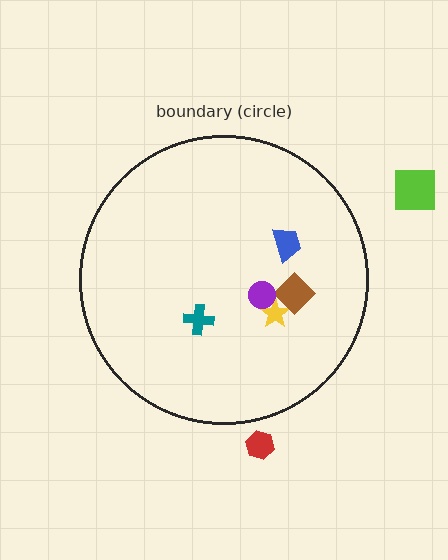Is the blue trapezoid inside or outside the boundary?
Inside.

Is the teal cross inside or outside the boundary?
Inside.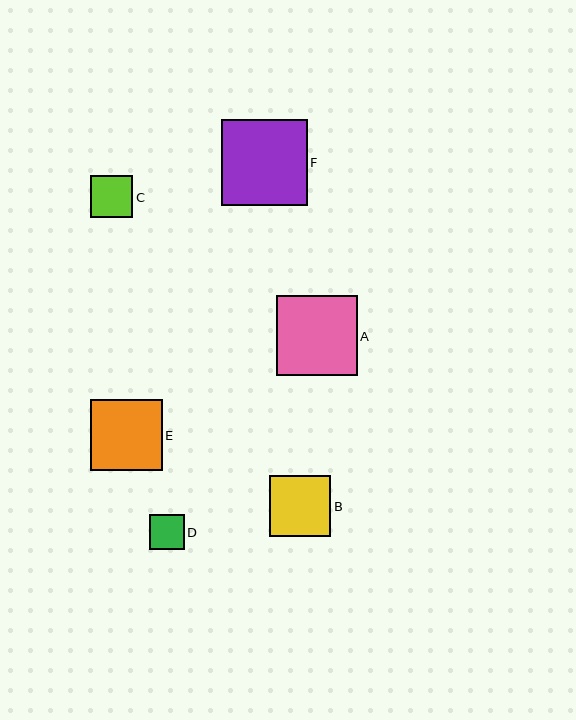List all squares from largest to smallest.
From largest to smallest: F, A, E, B, C, D.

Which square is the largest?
Square F is the largest with a size of approximately 86 pixels.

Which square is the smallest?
Square D is the smallest with a size of approximately 35 pixels.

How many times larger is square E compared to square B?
Square E is approximately 1.2 times the size of square B.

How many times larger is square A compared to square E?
Square A is approximately 1.1 times the size of square E.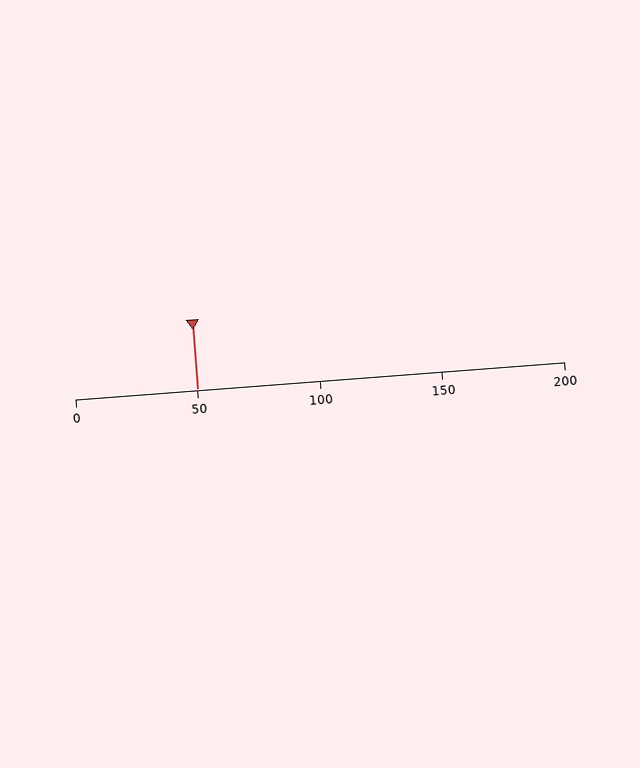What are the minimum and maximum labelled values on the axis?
The axis runs from 0 to 200.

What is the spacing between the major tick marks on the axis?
The major ticks are spaced 50 apart.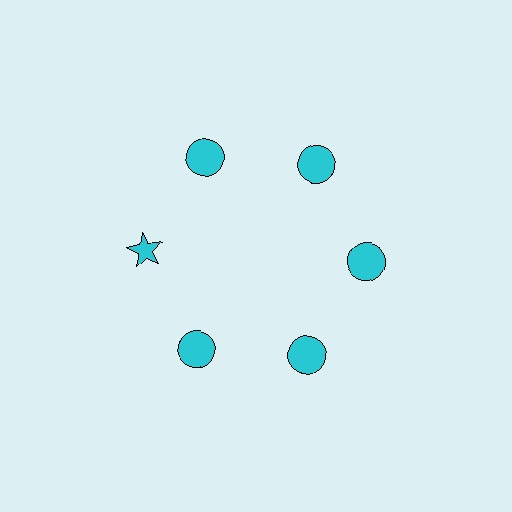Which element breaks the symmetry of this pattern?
The cyan star at roughly the 9 o'clock position breaks the symmetry. All other shapes are cyan circles.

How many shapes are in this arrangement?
There are 6 shapes arranged in a ring pattern.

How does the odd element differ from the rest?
It has a different shape: star instead of circle.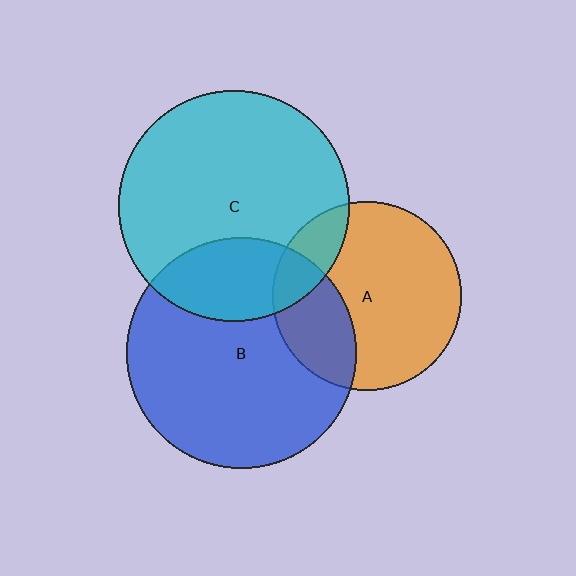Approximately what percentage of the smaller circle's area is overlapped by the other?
Approximately 15%.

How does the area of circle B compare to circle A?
Approximately 1.5 times.